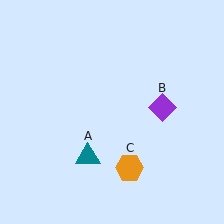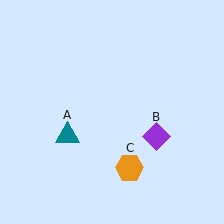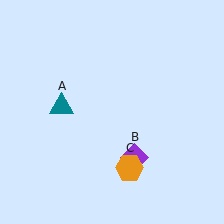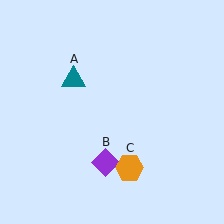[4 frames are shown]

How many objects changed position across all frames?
2 objects changed position: teal triangle (object A), purple diamond (object B).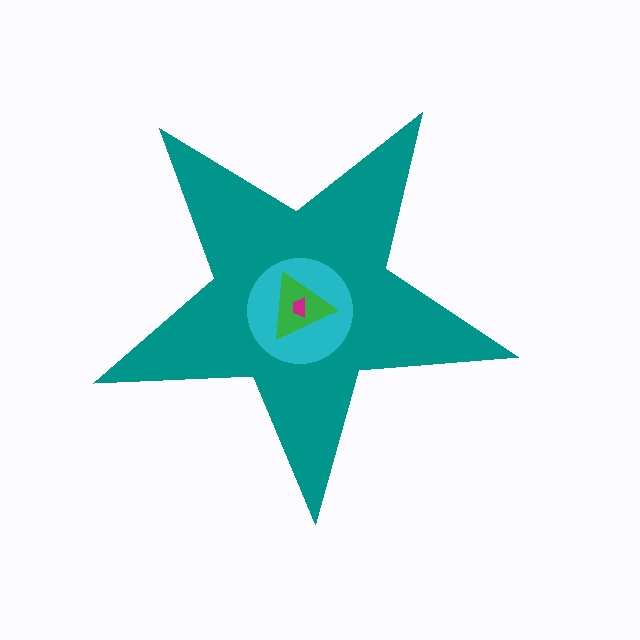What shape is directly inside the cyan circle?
The green triangle.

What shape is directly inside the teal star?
The cyan circle.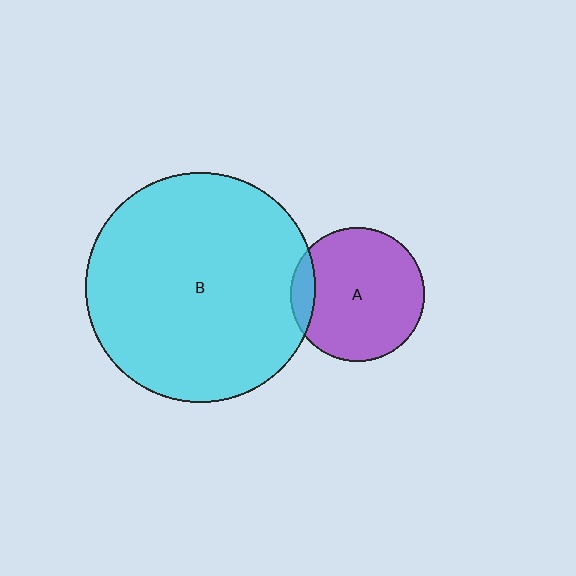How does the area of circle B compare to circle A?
Approximately 2.9 times.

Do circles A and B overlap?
Yes.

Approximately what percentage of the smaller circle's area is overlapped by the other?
Approximately 10%.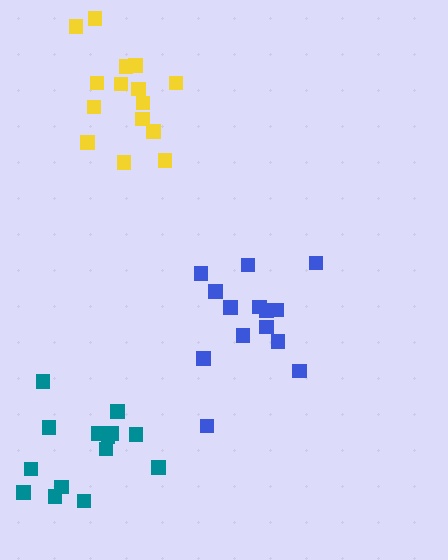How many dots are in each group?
Group 1: 14 dots, Group 2: 15 dots, Group 3: 14 dots (43 total).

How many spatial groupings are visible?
There are 3 spatial groupings.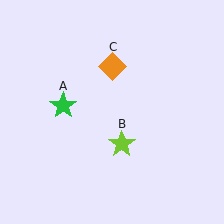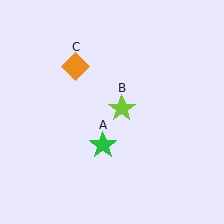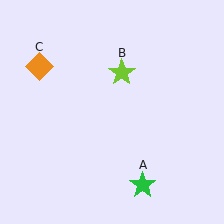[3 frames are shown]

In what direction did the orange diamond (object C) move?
The orange diamond (object C) moved left.